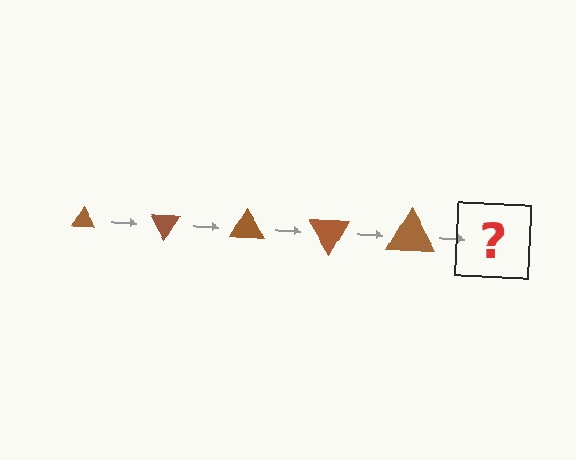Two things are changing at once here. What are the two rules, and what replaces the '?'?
The two rules are that the triangle grows larger each step and it rotates 60 degrees each step. The '?' should be a triangle, larger than the previous one and rotated 300 degrees from the start.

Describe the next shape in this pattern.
It should be a triangle, larger than the previous one and rotated 300 degrees from the start.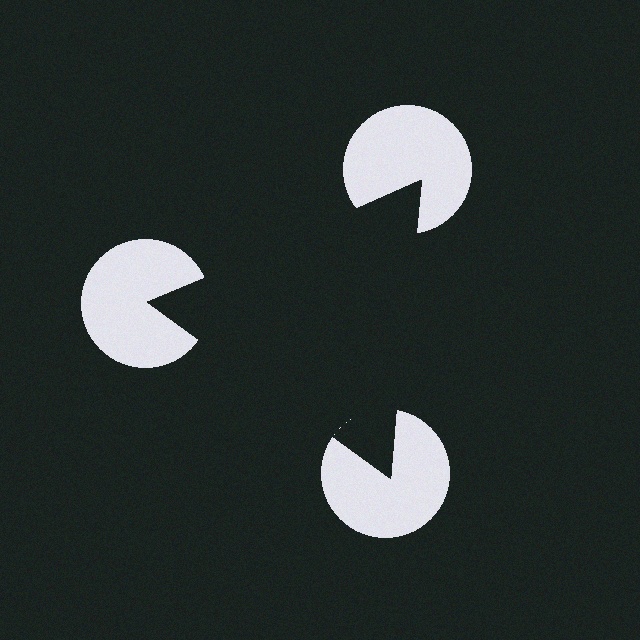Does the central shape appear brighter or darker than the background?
It typically appears slightly darker than the background, even though no actual brightness change is drawn.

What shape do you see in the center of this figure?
An illusory triangle — its edges are inferred from the aligned wedge cuts in the pac-man discs, not physically drawn.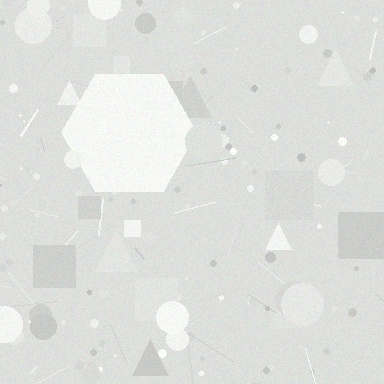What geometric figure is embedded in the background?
A hexagon is embedded in the background.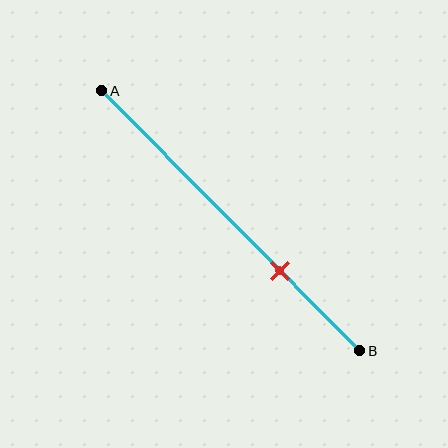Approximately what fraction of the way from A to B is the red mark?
The red mark is approximately 70% of the way from A to B.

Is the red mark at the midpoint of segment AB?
No, the mark is at about 70% from A, not at the 50% midpoint.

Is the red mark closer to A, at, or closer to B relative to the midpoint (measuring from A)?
The red mark is closer to point B than the midpoint of segment AB.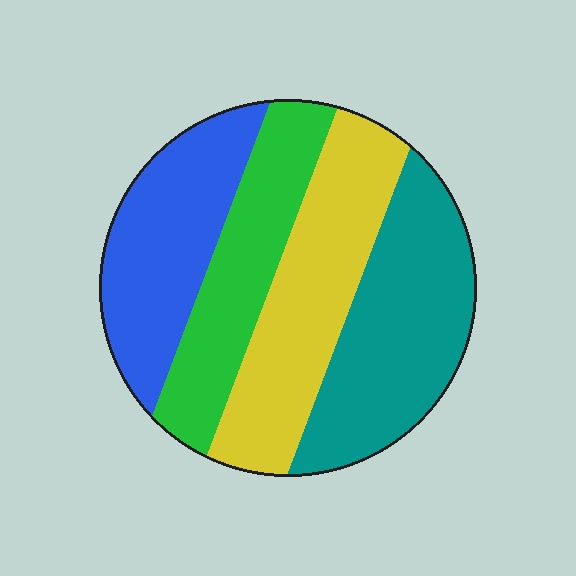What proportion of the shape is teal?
Teal takes up between a quarter and a half of the shape.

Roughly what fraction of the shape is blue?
Blue takes up about one quarter (1/4) of the shape.